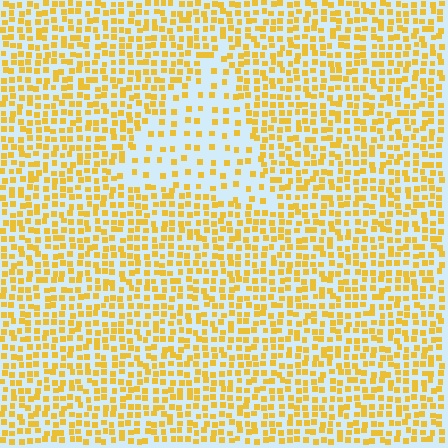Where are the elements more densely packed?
The elements are more densely packed outside the triangle boundary.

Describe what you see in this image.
The image contains small yellow elements arranged at two different densities. A triangle-shaped region is visible where the elements are less densely packed than the surrounding area.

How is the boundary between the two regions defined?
The boundary is defined by a change in element density (approximately 2.4x ratio). All elements are the same color, size, and shape.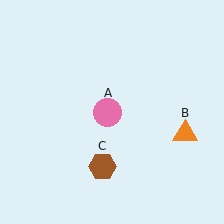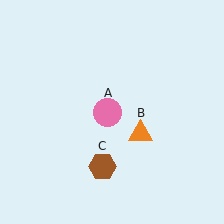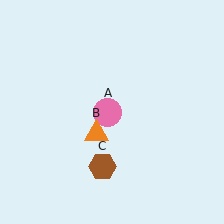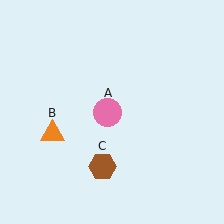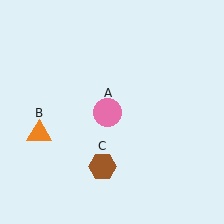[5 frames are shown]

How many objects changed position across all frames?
1 object changed position: orange triangle (object B).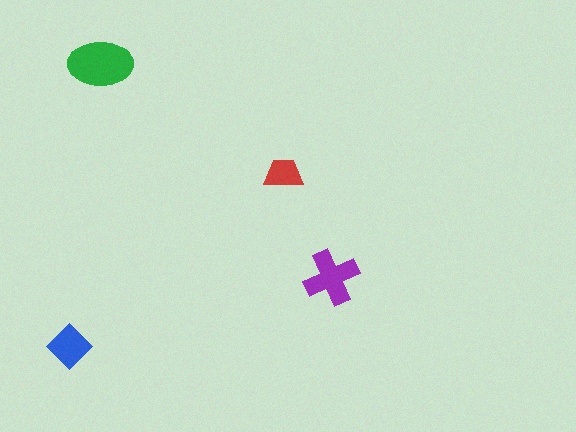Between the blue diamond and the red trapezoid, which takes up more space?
The blue diamond.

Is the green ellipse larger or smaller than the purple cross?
Larger.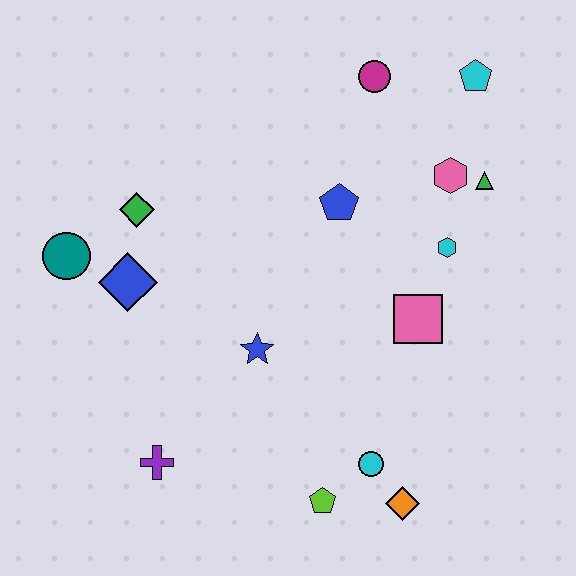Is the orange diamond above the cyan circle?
No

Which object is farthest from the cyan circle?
The cyan pentagon is farthest from the cyan circle.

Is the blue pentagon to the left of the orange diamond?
Yes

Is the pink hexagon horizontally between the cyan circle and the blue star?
No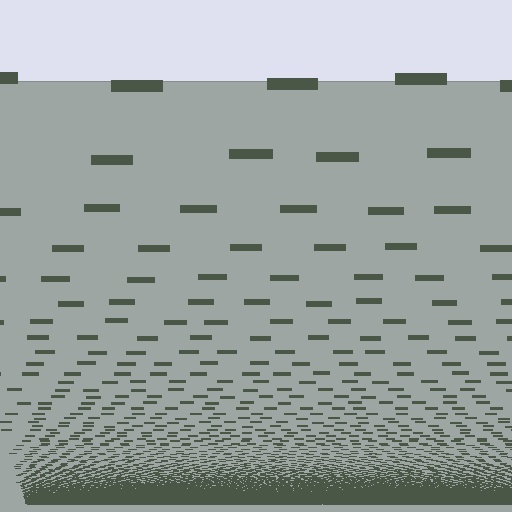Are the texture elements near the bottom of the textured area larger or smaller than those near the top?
Smaller. The gradient is inverted — elements near the bottom are smaller and denser.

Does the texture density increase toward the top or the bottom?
Density increases toward the bottom.